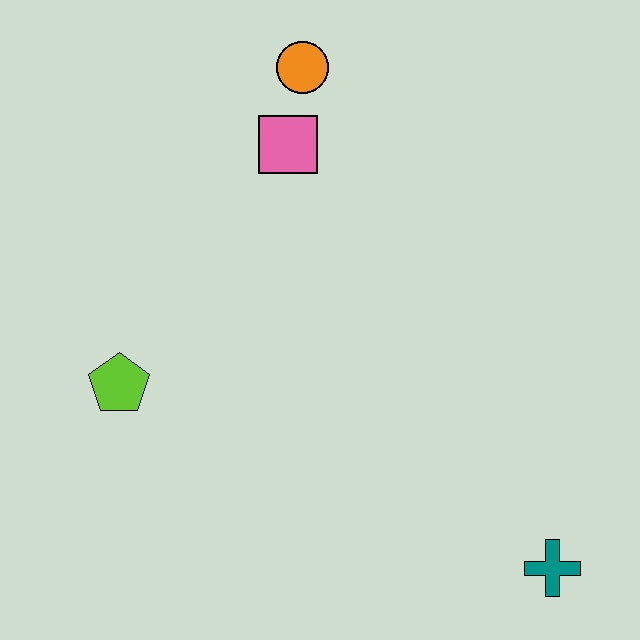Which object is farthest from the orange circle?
The teal cross is farthest from the orange circle.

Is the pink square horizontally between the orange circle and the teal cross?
No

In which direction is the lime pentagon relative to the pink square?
The lime pentagon is below the pink square.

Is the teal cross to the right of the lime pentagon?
Yes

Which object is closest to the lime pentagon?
The pink square is closest to the lime pentagon.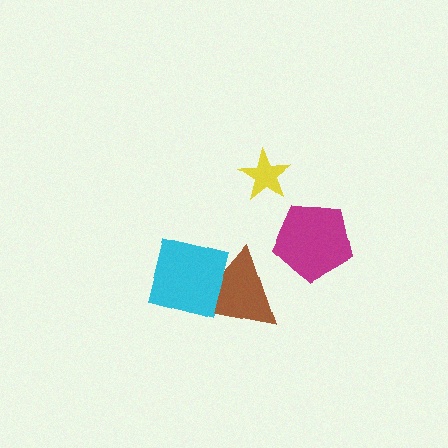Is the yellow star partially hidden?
No, no other shape covers it.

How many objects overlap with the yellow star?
0 objects overlap with the yellow star.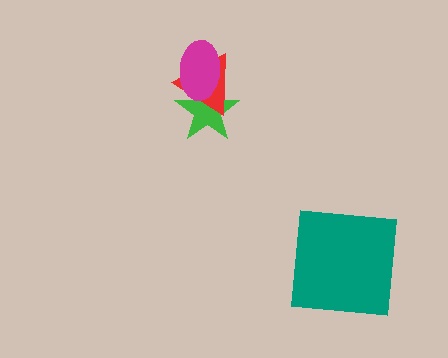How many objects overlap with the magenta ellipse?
2 objects overlap with the magenta ellipse.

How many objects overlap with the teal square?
0 objects overlap with the teal square.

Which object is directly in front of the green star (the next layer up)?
The red triangle is directly in front of the green star.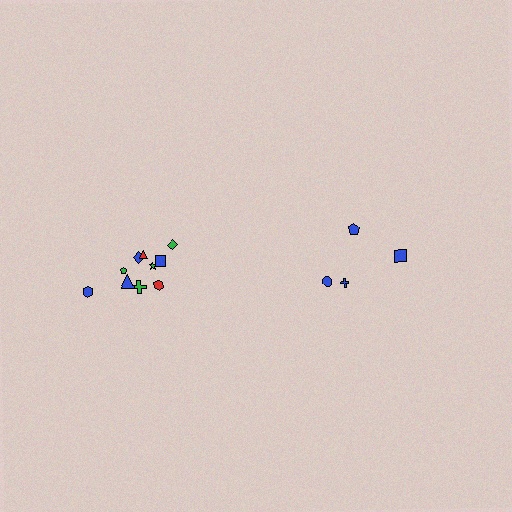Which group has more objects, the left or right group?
The left group.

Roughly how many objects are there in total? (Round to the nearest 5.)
Roughly 15 objects in total.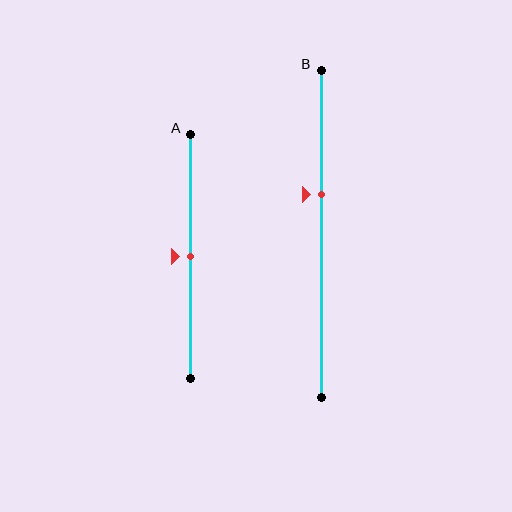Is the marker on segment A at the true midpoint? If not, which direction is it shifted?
Yes, the marker on segment A is at the true midpoint.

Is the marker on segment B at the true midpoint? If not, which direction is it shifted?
No, the marker on segment B is shifted upward by about 12% of the segment length.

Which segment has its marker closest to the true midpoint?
Segment A has its marker closest to the true midpoint.